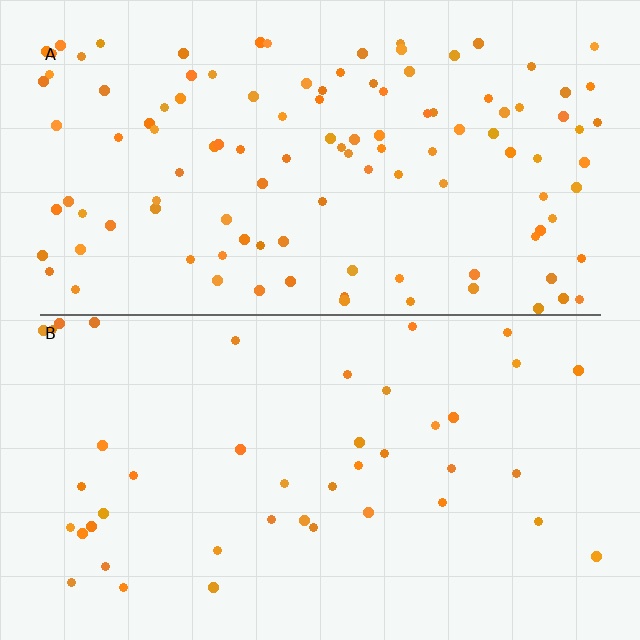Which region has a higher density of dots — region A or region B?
A (the top).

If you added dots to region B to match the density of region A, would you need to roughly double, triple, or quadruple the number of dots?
Approximately triple.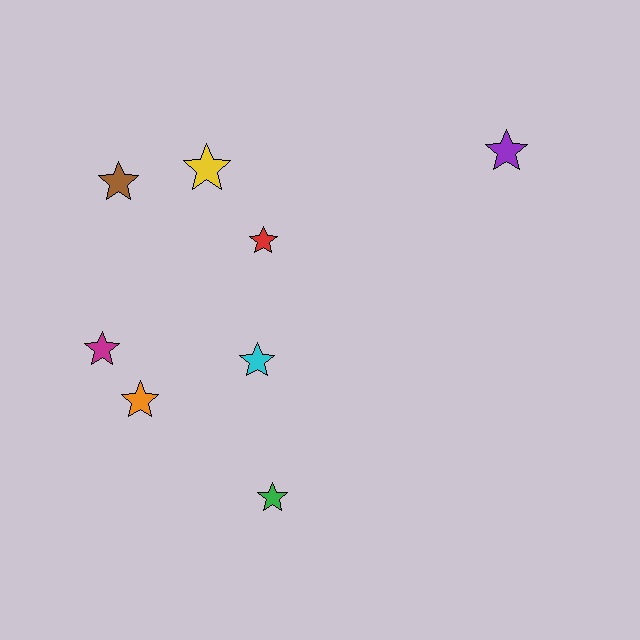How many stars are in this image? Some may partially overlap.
There are 8 stars.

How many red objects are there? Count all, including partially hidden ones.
There is 1 red object.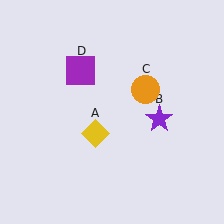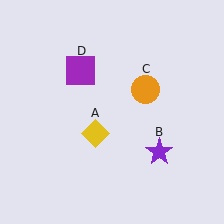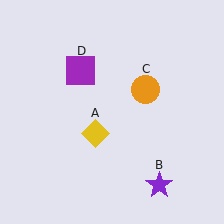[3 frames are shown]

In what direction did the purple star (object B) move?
The purple star (object B) moved down.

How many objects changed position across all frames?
1 object changed position: purple star (object B).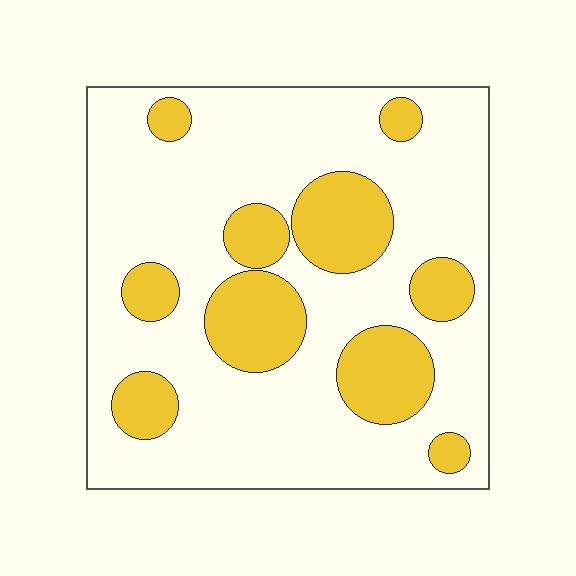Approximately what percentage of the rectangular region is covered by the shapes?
Approximately 25%.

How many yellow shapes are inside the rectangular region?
10.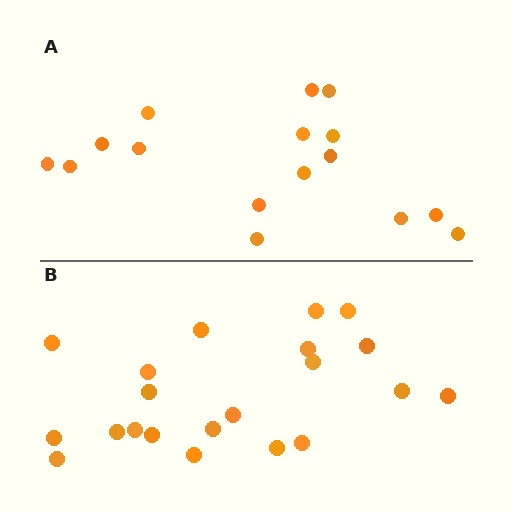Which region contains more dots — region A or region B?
Region B (the bottom region) has more dots.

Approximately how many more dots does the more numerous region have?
Region B has about 5 more dots than region A.